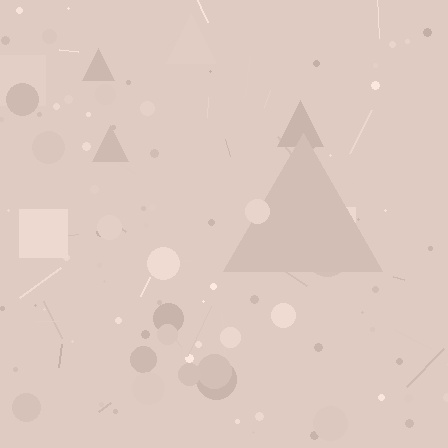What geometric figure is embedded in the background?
A triangle is embedded in the background.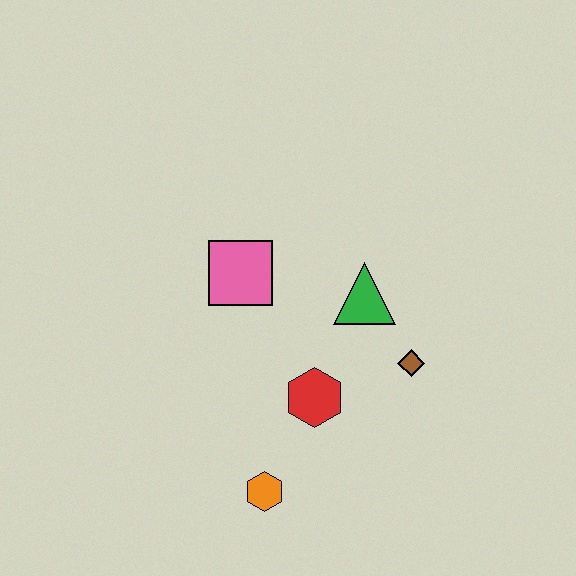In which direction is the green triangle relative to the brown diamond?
The green triangle is above the brown diamond.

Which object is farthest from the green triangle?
The orange hexagon is farthest from the green triangle.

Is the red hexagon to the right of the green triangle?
No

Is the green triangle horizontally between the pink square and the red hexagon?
No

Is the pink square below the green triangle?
No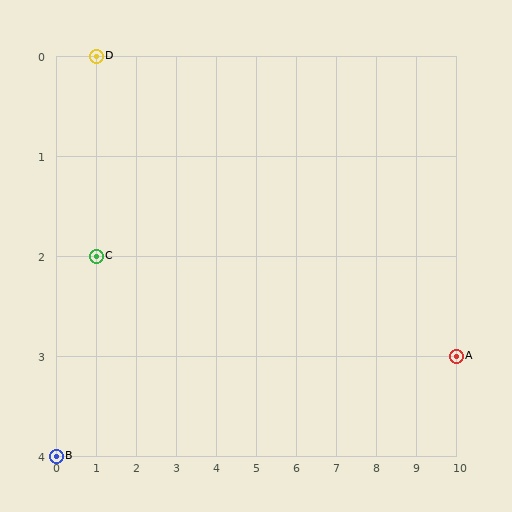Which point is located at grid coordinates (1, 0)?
Point D is at (1, 0).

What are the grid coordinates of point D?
Point D is at grid coordinates (1, 0).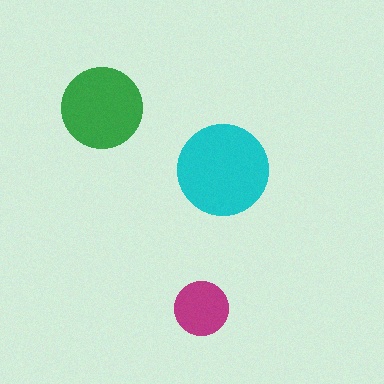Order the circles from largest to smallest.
the cyan one, the green one, the magenta one.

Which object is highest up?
The green circle is topmost.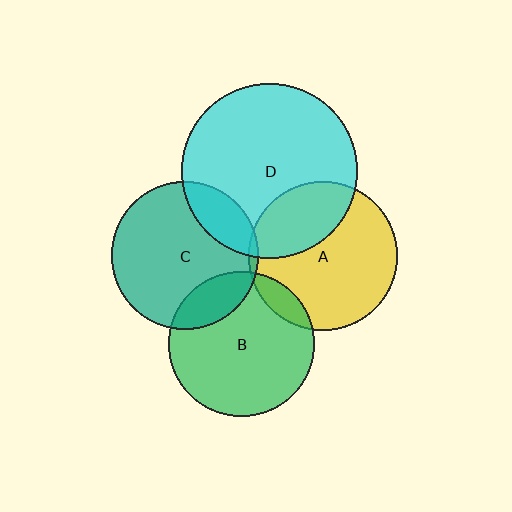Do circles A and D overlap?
Yes.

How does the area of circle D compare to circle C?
Approximately 1.4 times.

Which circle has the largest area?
Circle D (cyan).